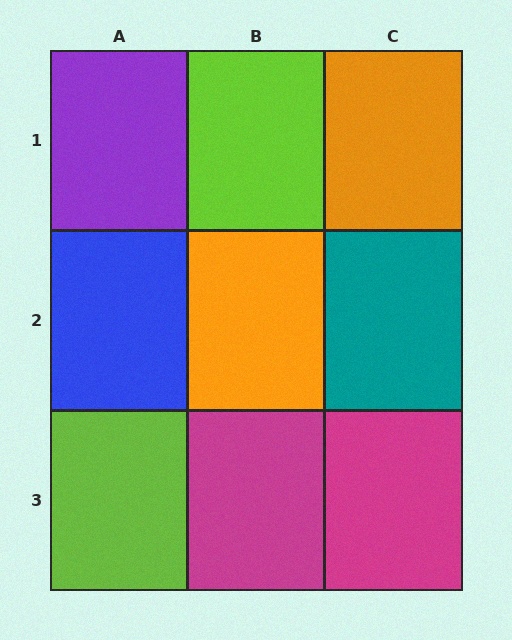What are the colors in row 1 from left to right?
Purple, lime, orange.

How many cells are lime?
2 cells are lime.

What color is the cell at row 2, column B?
Orange.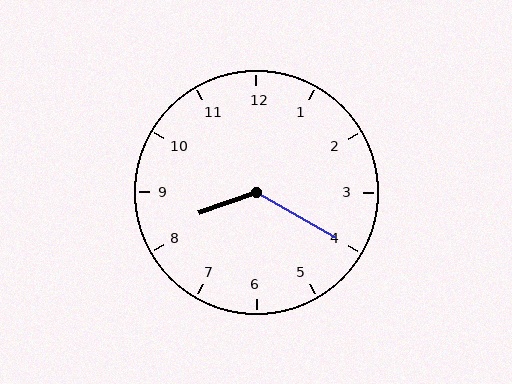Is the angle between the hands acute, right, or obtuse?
It is obtuse.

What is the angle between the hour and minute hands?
Approximately 130 degrees.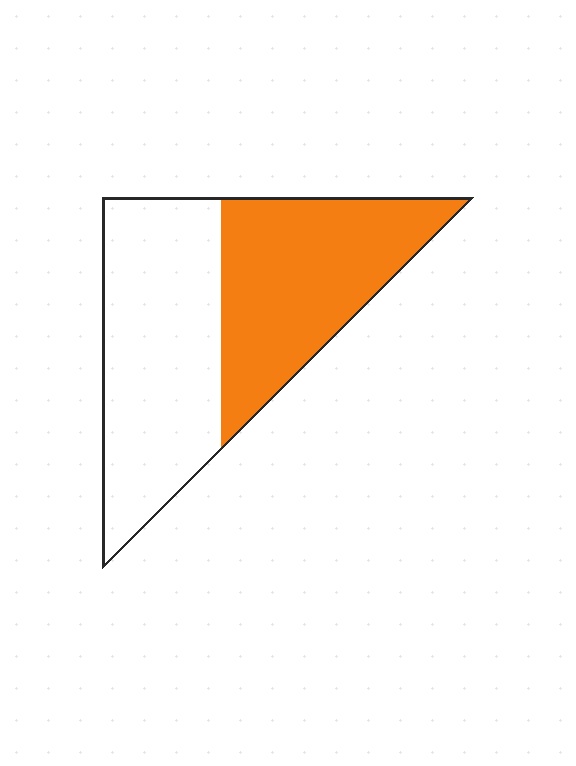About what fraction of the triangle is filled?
About one half (1/2).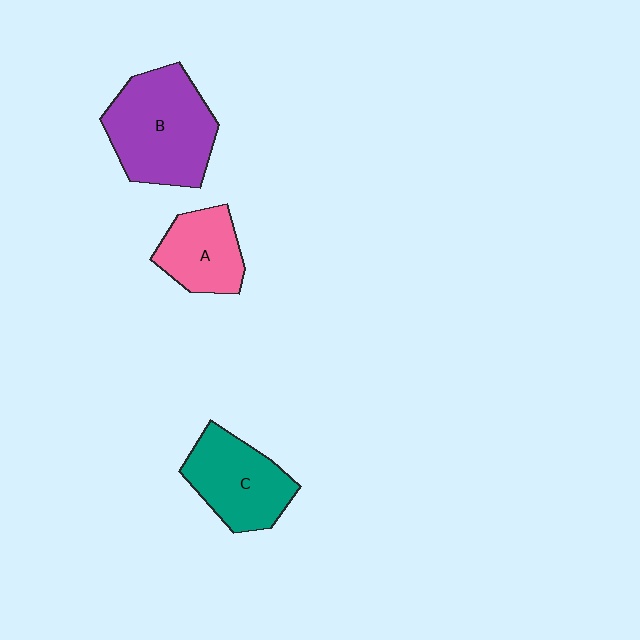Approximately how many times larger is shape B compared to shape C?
Approximately 1.3 times.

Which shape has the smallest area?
Shape A (pink).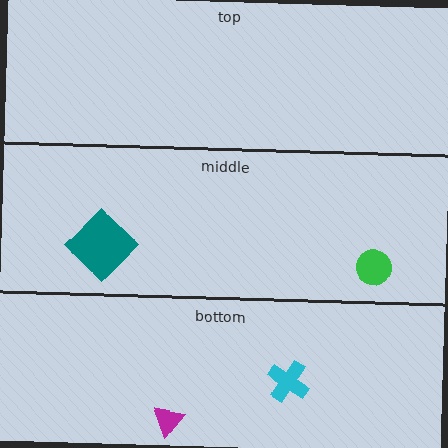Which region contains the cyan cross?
The bottom region.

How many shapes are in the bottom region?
2.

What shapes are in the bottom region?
The cyan cross, the magenta triangle.